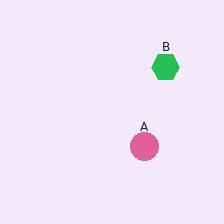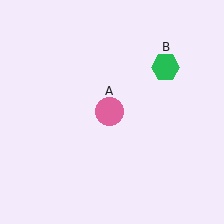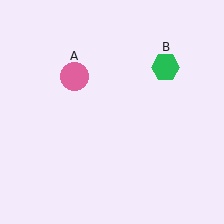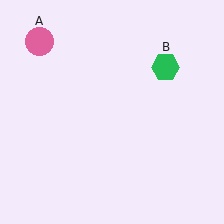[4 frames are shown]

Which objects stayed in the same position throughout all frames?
Green hexagon (object B) remained stationary.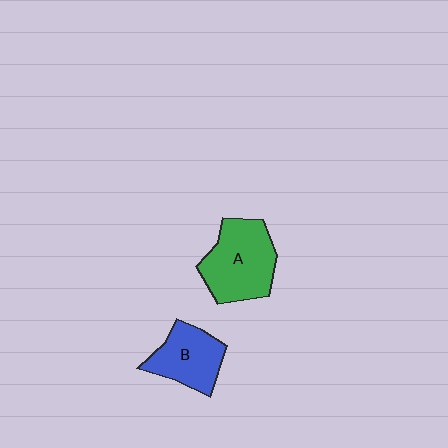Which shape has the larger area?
Shape A (green).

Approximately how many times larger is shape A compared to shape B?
Approximately 1.4 times.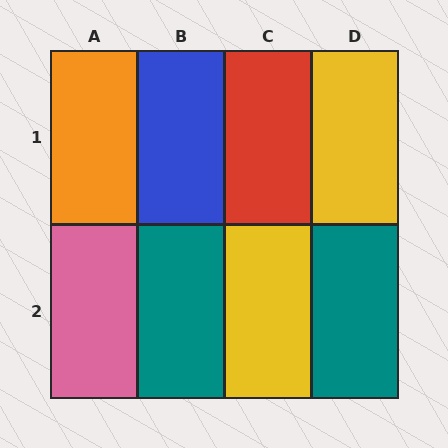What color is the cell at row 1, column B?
Blue.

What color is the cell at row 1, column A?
Orange.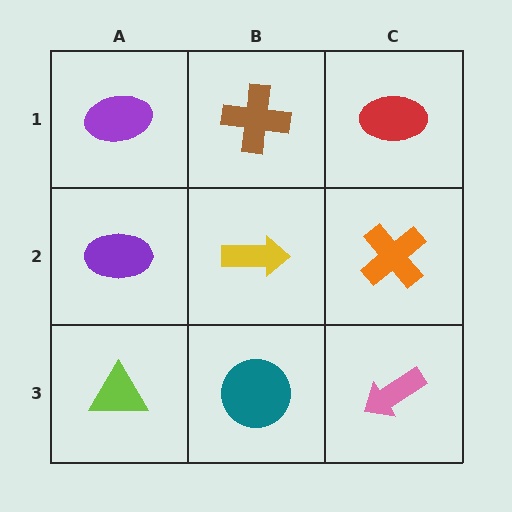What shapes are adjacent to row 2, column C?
A red ellipse (row 1, column C), a pink arrow (row 3, column C), a yellow arrow (row 2, column B).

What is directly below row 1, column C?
An orange cross.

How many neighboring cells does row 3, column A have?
2.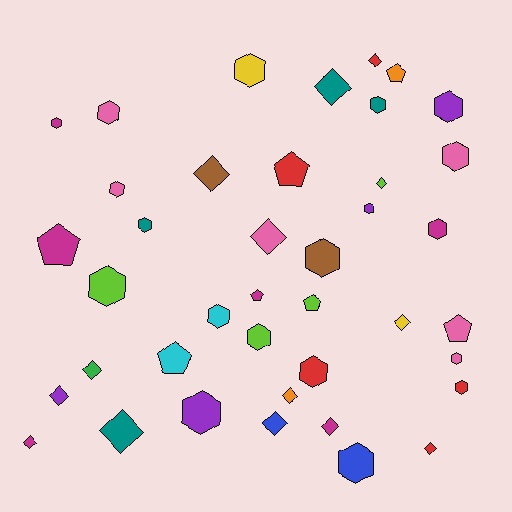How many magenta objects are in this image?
There are 6 magenta objects.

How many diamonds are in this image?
There are 14 diamonds.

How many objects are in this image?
There are 40 objects.